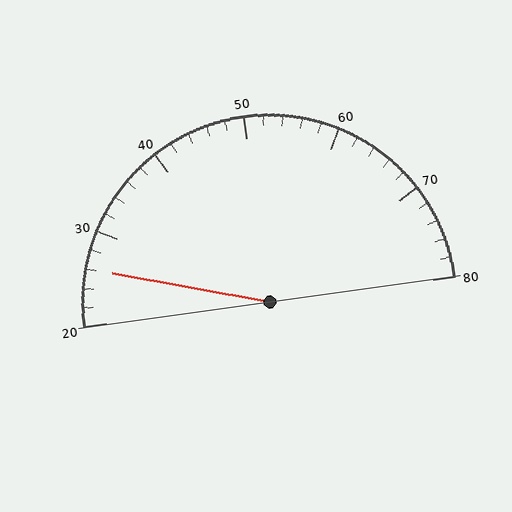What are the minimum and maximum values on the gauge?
The gauge ranges from 20 to 80.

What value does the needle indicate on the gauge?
The needle indicates approximately 26.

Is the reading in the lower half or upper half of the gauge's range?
The reading is in the lower half of the range (20 to 80).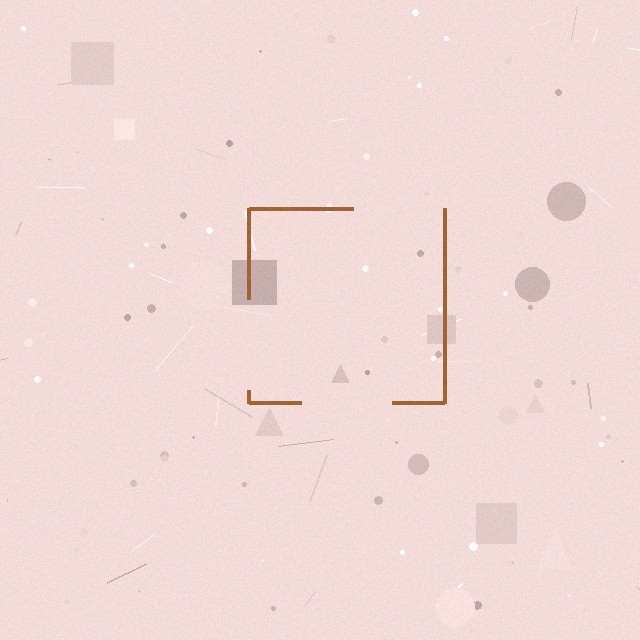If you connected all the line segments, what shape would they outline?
They would outline a square.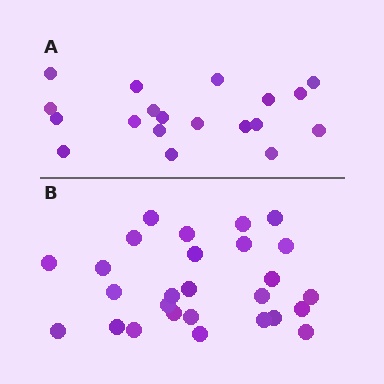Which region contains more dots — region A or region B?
Region B (the bottom region) has more dots.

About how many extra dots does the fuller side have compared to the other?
Region B has roughly 8 or so more dots than region A.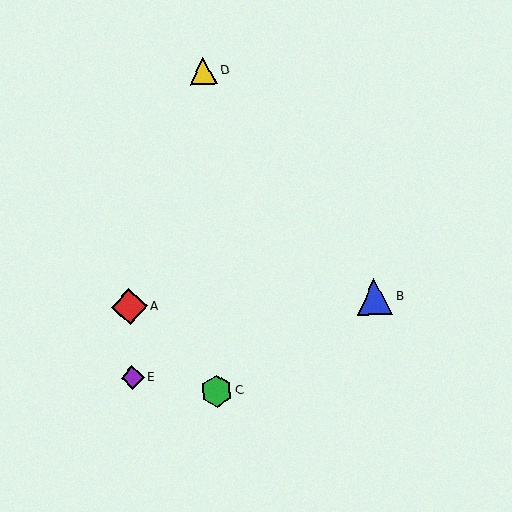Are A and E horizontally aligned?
No, A is at y≈307 and E is at y≈378.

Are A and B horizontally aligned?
Yes, both are at y≈307.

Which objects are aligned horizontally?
Objects A, B are aligned horizontally.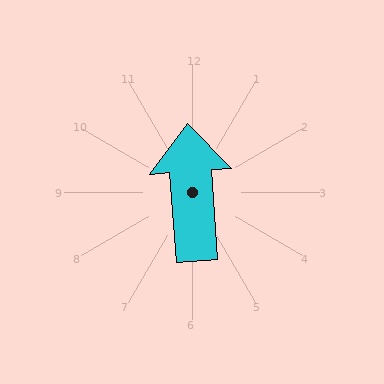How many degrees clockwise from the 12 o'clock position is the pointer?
Approximately 356 degrees.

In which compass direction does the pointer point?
North.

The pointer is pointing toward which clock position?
Roughly 12 o'clock.